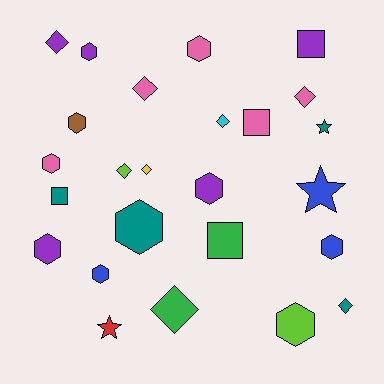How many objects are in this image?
There are 25 objects.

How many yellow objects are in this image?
There is 1 yellow object.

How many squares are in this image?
There are 4 squares.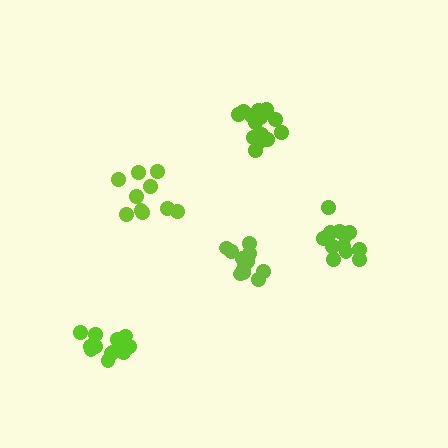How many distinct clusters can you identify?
There are 5 distinct clusters.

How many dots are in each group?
Group 1: 15 dots, Group 2: 10 dots, Group 3: 13 dots, Group 4: 15 dots, Group 5: 12 dots (65 total).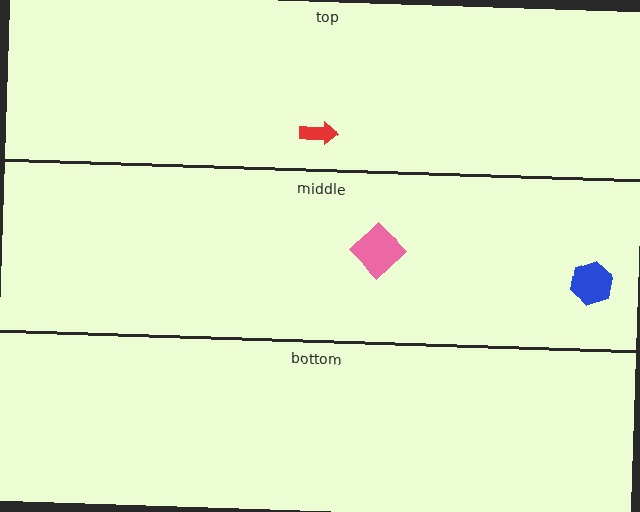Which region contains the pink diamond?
The middle region.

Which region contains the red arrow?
The top region.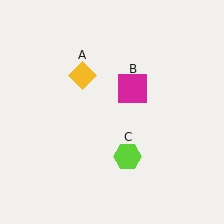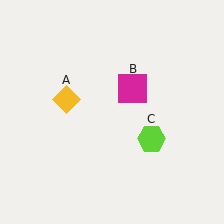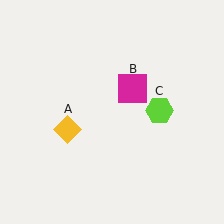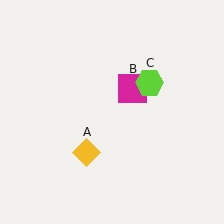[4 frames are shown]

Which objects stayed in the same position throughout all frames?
Magenta square (object B) remained stationary.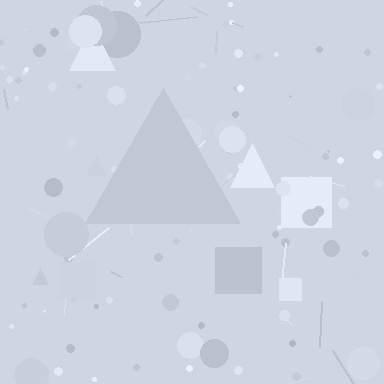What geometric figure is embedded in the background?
A triangle is embedded in the background.